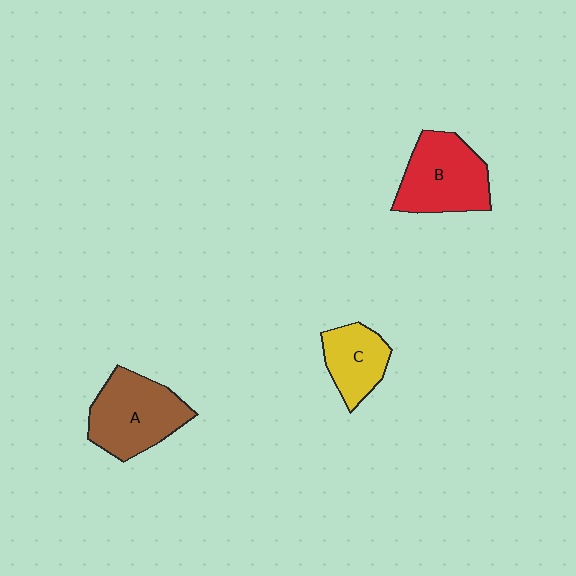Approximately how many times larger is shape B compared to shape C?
Approximately 1.5 times.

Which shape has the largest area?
Shape A (brown).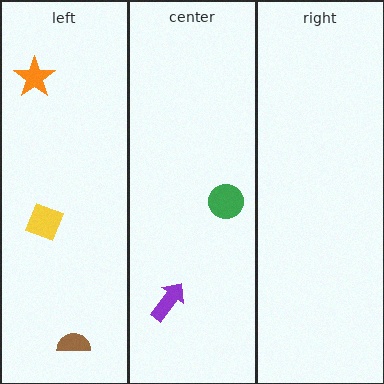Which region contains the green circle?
The center region.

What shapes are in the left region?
The brown semicircle, the orange star, the yellow square.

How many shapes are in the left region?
3.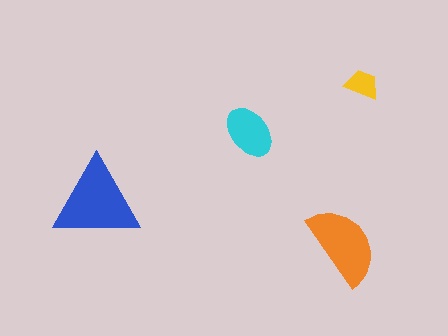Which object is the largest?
The blue triangle.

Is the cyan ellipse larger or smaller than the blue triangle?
Smaller.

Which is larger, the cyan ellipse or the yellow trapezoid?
The cyan ellipse.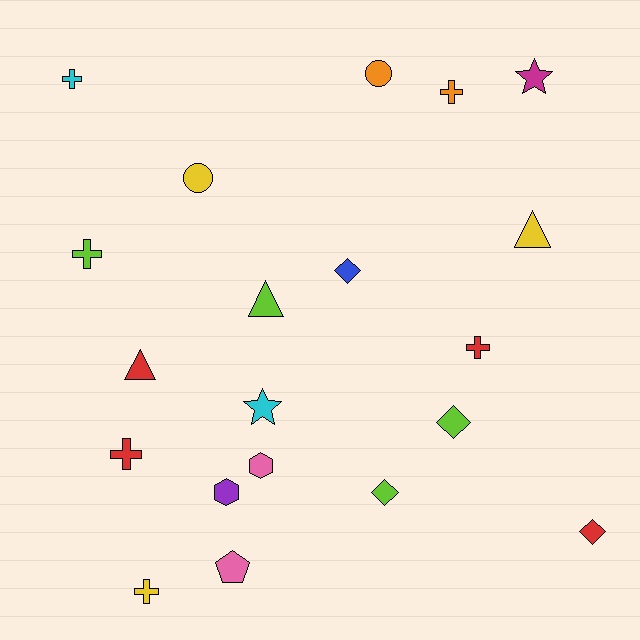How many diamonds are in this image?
There are 4 diamonds.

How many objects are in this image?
There are 20 objects.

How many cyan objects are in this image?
There are 2 cyan objects.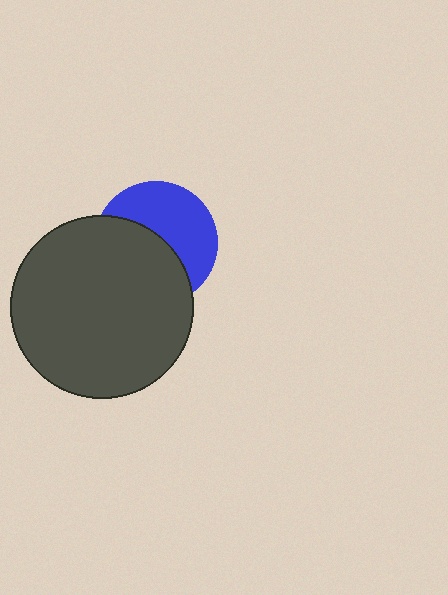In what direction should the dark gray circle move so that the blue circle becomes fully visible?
The dark gray circle should move toward the lower-left. That is the shortest direction to clear the overlap and leave the blue circle fully visible.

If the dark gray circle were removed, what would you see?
You would see the complete blue circle.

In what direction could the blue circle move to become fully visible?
The blue circle could move toward the upper-right. That would shift it out from behind the dark gray circle entirely.